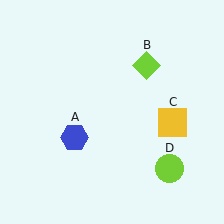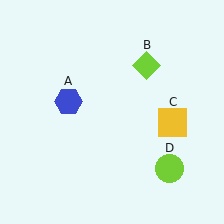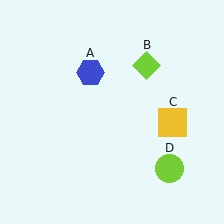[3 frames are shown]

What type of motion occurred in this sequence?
The blue hexagon (object A) rotated clockwise around the center of the scene.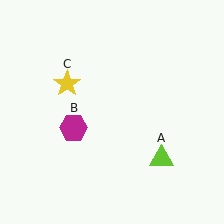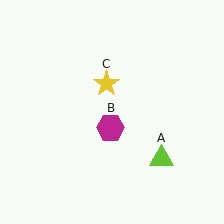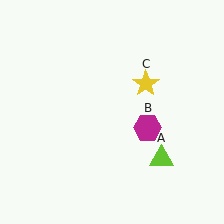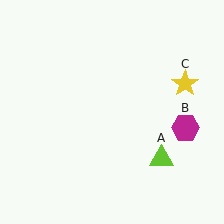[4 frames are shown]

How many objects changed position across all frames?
2 objects changed position: magenta hexagon (object B), yellow star (object C).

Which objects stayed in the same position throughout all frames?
Lime triangle (object A) remained stationary.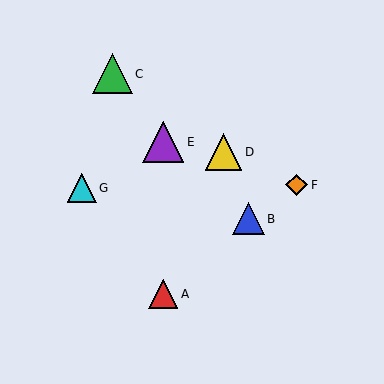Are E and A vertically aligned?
Yes, both are at x≈163.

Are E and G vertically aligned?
No, E is at x≈163 and G is at x≈82.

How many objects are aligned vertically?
2 objects (A, E) are aligned vertically.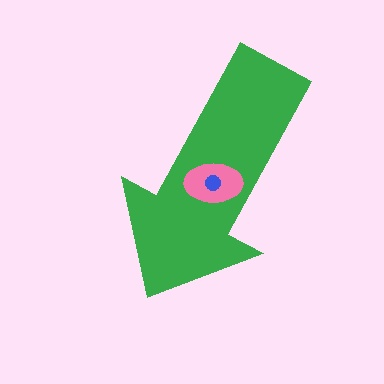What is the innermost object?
The blue circle.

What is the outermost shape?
The green arrow.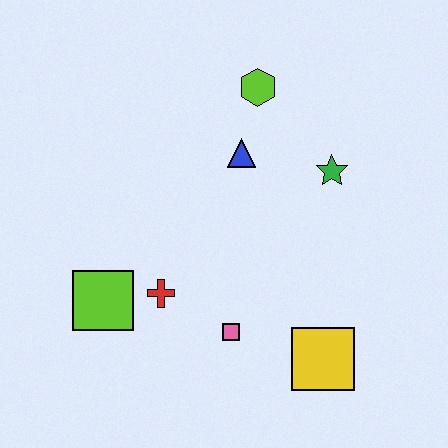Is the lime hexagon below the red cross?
No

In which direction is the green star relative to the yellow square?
The green star is above the yellow square.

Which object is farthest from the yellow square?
The lime hexagon is farthest from the yellow square.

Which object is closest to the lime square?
The red cross is closest to the lime square.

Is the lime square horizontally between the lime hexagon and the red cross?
No